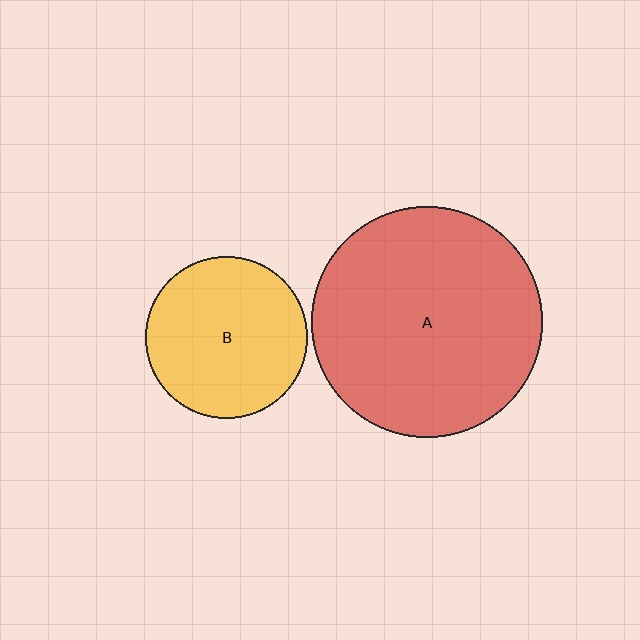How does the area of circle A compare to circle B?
Approximately 2.0 times.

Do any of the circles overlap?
No, none of the circles overlap.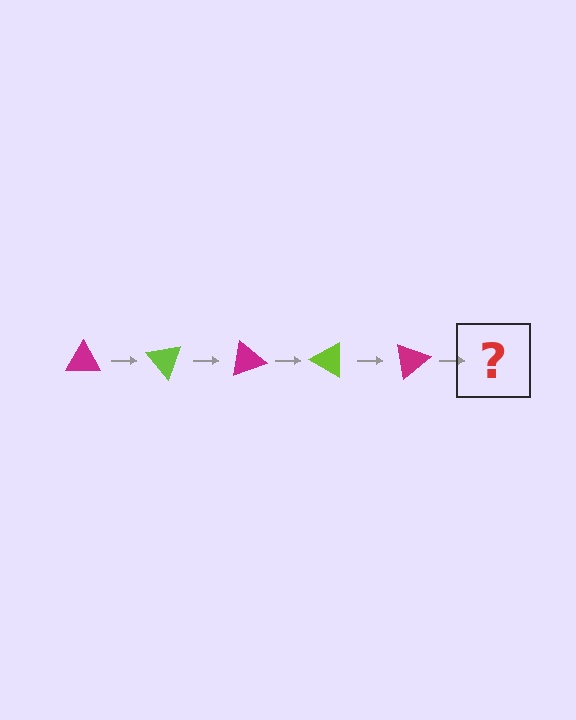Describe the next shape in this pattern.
It should be a lime triangle, rotated 250 degrees from the start.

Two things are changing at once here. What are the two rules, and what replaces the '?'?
The two rules are that it rotates 50 degrees each step and the color cycles through magenta and lime. The '?' should be a lime triangle, rotated 250 degrees from the start.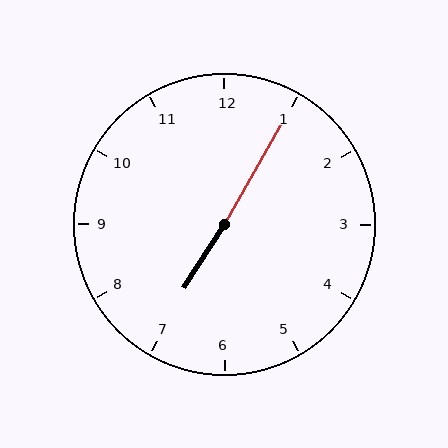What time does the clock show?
7:05.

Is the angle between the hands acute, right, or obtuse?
It is obtuse.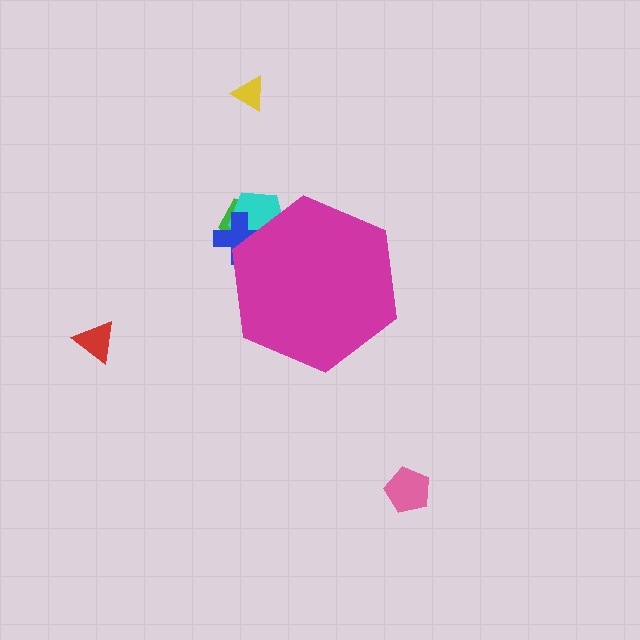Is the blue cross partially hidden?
Yes, the blue cross is partially hidden behind the magenta hexagon.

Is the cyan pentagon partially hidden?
Yes, the cyan pentagon is partially hidden behind the magenta hexagon.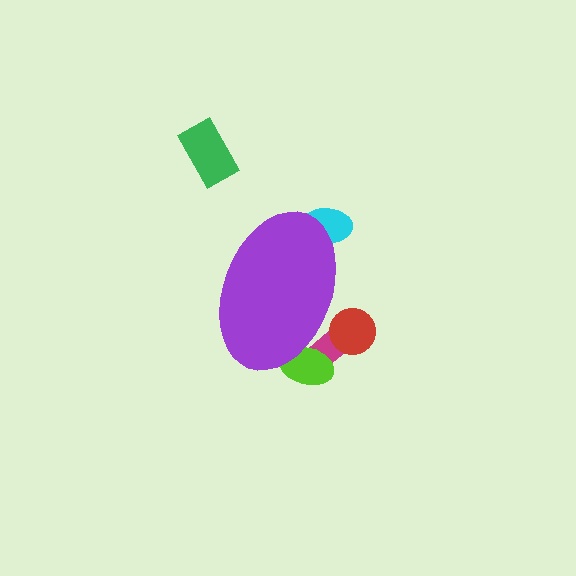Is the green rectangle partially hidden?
No, the green rectangle is fully visible.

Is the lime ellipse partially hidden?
Yes, the lime ellipse is partially hidden behind the purple ellipse.